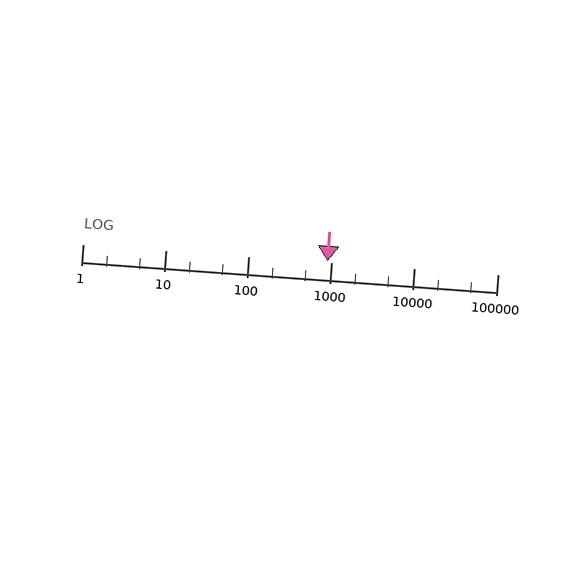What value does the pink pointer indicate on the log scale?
The pointer indicates approximately 890.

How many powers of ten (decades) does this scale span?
The scale spans 5 decades, from 1 to 100000.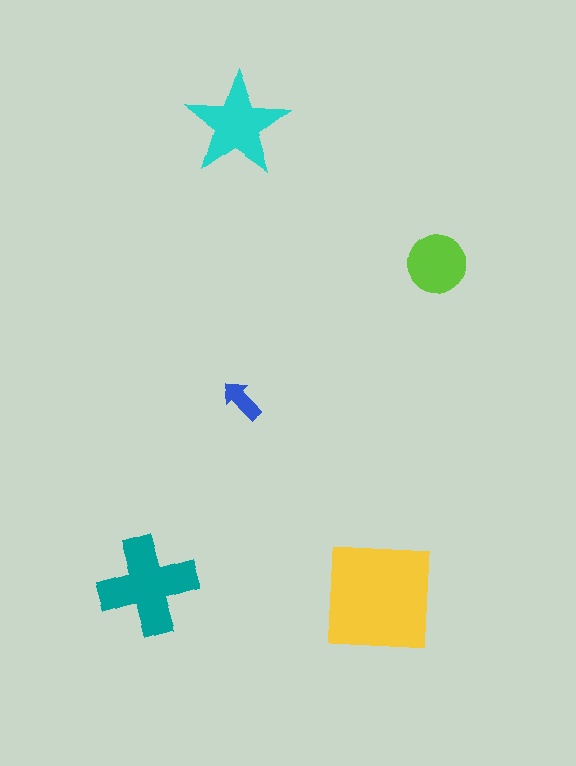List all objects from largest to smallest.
The yellow square, the teal cross, the cyan star, the lime circle, the blue arrow.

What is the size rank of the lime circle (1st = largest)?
4th.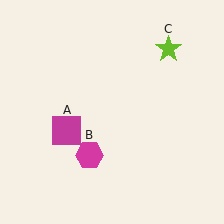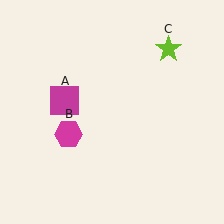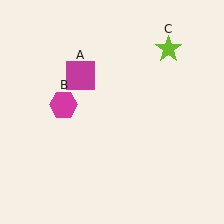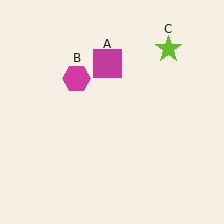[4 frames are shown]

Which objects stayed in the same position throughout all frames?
Lime star (object C) remained stationary.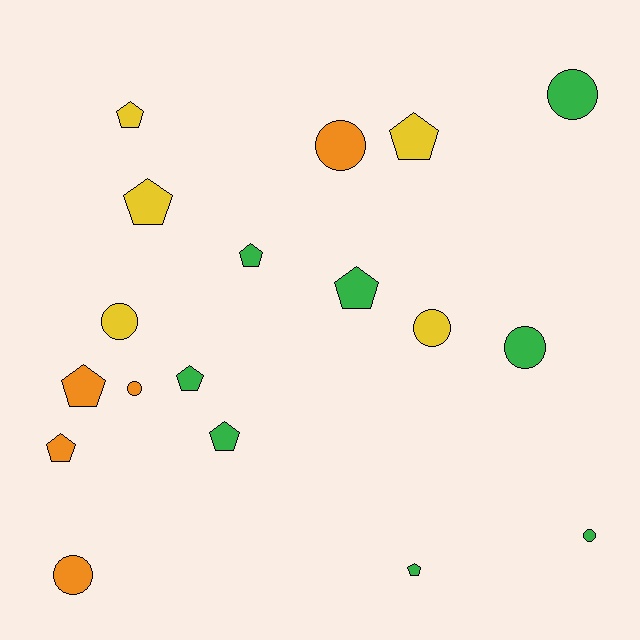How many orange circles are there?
There are 3 orange circles.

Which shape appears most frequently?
Pentagon, with 10 objects.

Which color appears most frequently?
Green, with 8 objects.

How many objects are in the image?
There are 18 objects.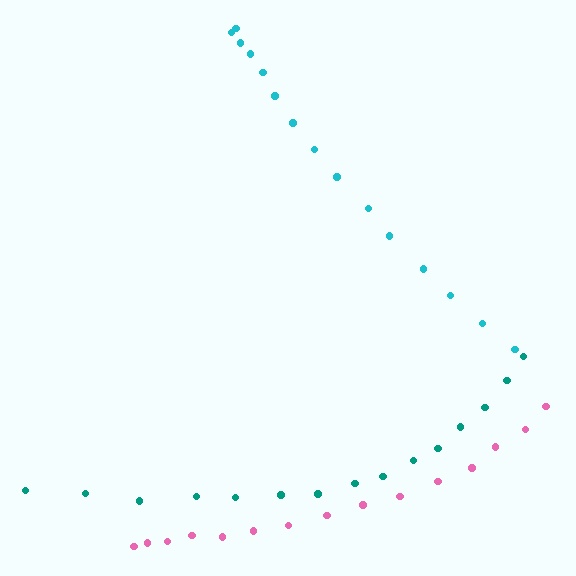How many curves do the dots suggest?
There are 3 distinct paths.